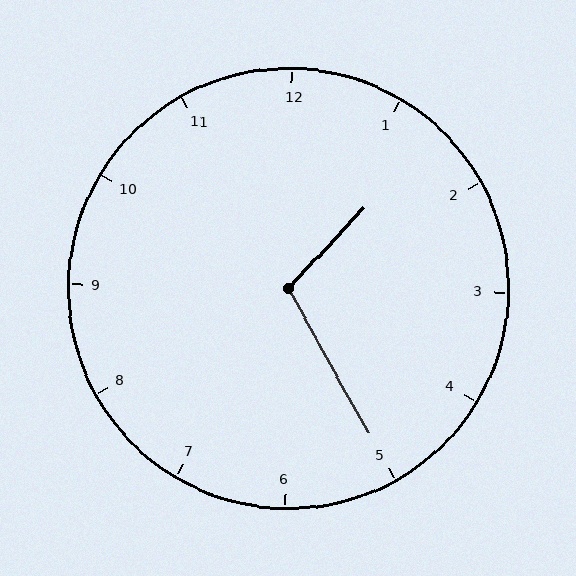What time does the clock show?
1:25.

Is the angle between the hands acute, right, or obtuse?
It is obtuse.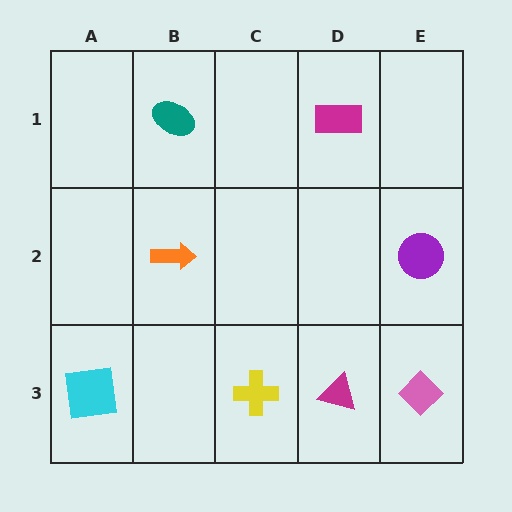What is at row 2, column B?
An orange arrow.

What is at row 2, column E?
A purple circle.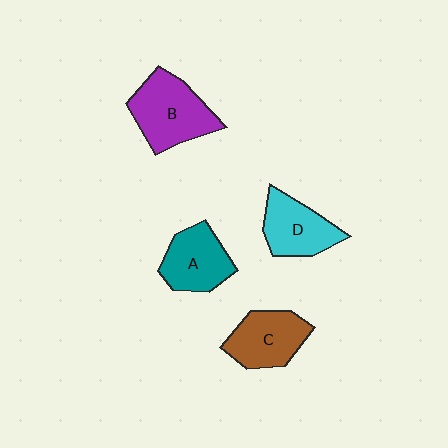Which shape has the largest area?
Shape B (purple).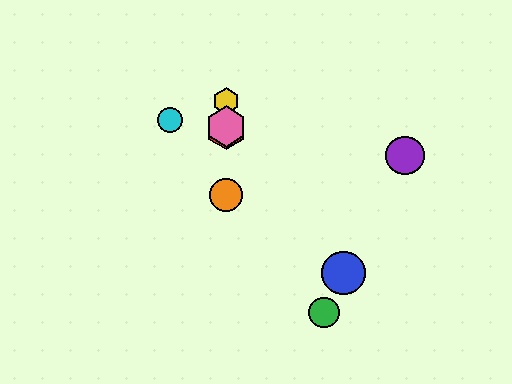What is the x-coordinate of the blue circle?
The blue circle is at x≈344.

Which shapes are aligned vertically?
The red hexagon, the yellow hexagon, the orange circle, the pink hexagon are aligned vertically.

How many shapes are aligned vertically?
4 shapes (the red hexagon, the yellow hexagon, the orange circle, the pink hexagon) are aligned vertically.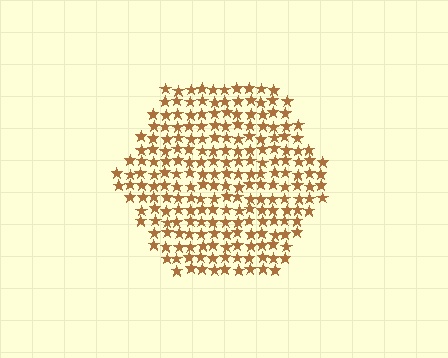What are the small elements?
The small elements are stars.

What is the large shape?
The large shape is a hexagon.